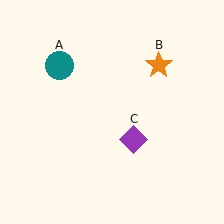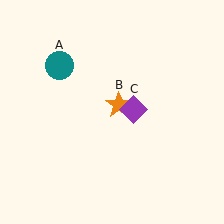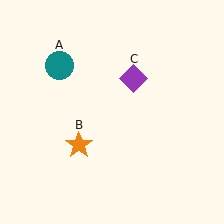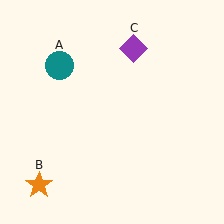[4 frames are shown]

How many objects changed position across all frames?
2 objects changed position: orange star (object B), purple diamond (object C).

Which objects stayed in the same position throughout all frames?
Teal circle (object A) remained stationary.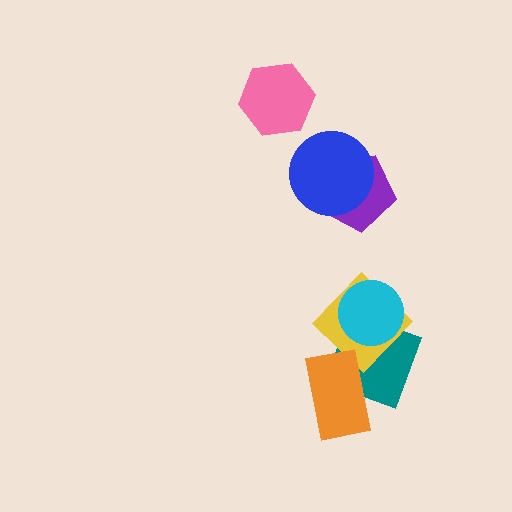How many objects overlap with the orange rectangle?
1 object overlaps with the orange rectangle.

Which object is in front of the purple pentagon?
The blue circle is in front of the purple pentagon.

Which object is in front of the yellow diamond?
The cyan circle is in front of the yellow diamond.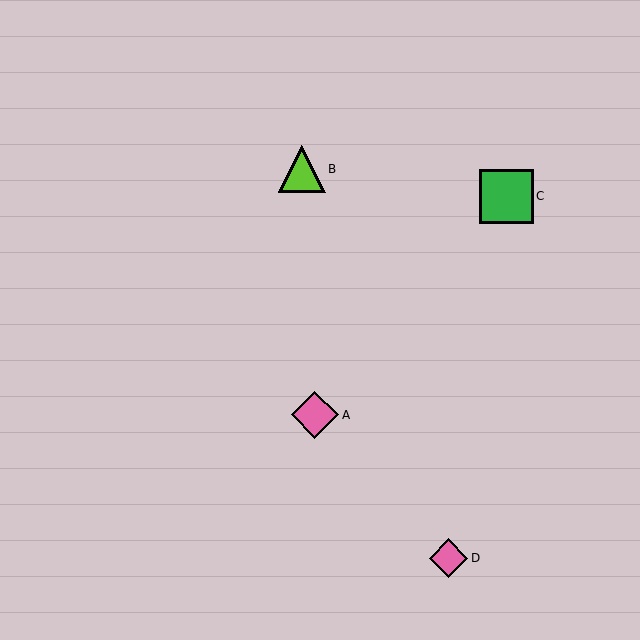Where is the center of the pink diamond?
The center of the pink diamond is at (449, 558).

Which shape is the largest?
The green square (labeled C) is the largest.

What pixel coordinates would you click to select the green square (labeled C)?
Click at (506, 196) to select the green square C.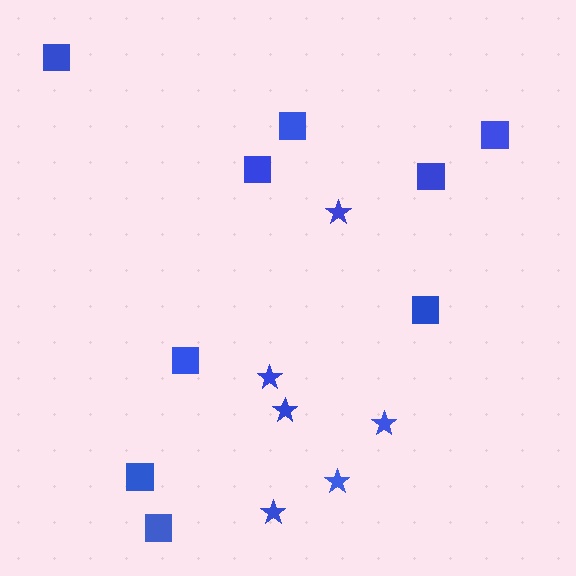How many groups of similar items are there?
There are 2 groups: one group of squares (9) and one group of stars (6).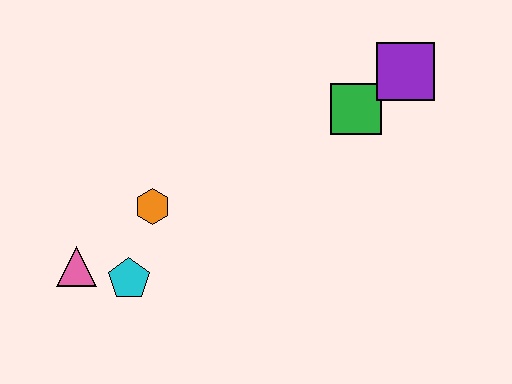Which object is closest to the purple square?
The green square is closest to the purple square.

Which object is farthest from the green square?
The pink triangle is farthest from the green square.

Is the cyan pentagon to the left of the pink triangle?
No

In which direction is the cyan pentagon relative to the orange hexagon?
The cyan pentagon is below the orange hexagon.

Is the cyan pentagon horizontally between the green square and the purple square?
No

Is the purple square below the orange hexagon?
No